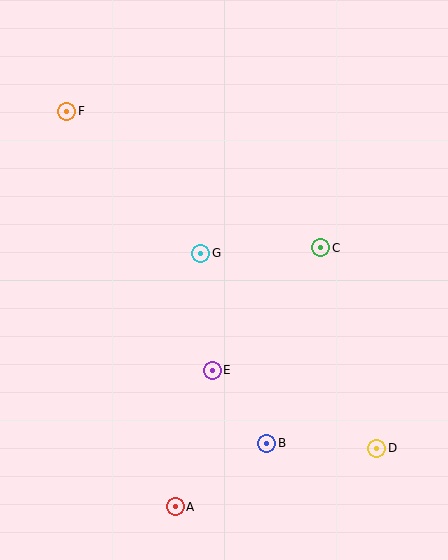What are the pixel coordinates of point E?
Point E is at (212, 370).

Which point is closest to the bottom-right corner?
Point D is closest to the bottom-right corner.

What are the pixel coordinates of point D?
Point D is at (377, 448).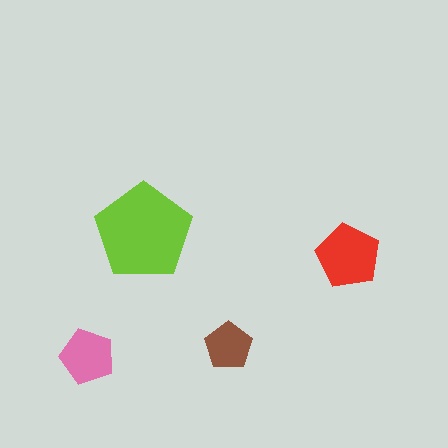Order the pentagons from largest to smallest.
the lime one, the red one, the pink one, the brown one.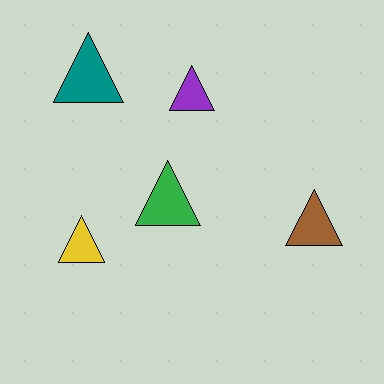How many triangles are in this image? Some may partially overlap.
There are 5 triangles.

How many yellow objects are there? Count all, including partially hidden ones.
There is 1 yellow object.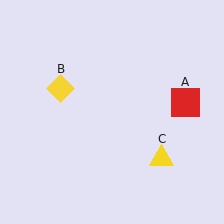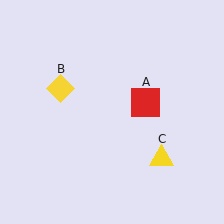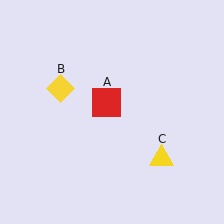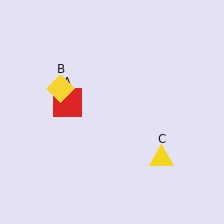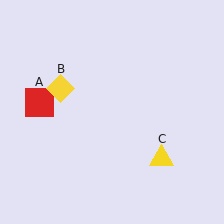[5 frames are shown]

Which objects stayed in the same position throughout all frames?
Yellow diamond (object B) and yellow triangle (object C) remained stationary.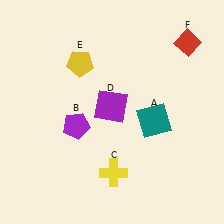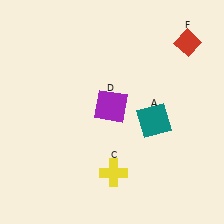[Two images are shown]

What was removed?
The yellow pentagon (E), the purple pentagon (B) were removed in Image 2.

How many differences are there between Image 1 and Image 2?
There are 2 differences between the two images.